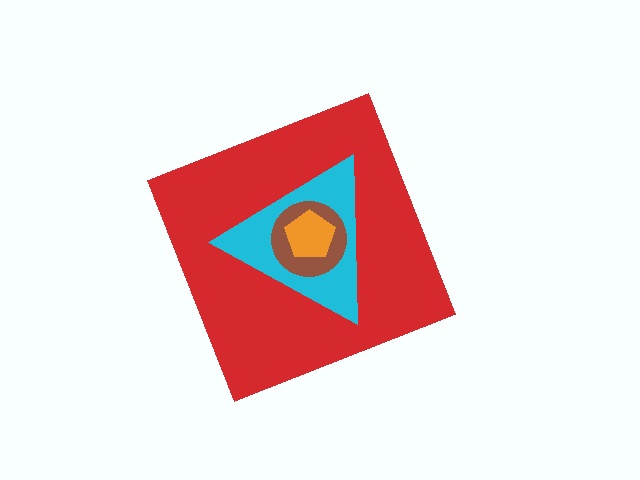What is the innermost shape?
The orange pentagon.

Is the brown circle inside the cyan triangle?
Yes.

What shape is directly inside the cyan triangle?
The brown circle.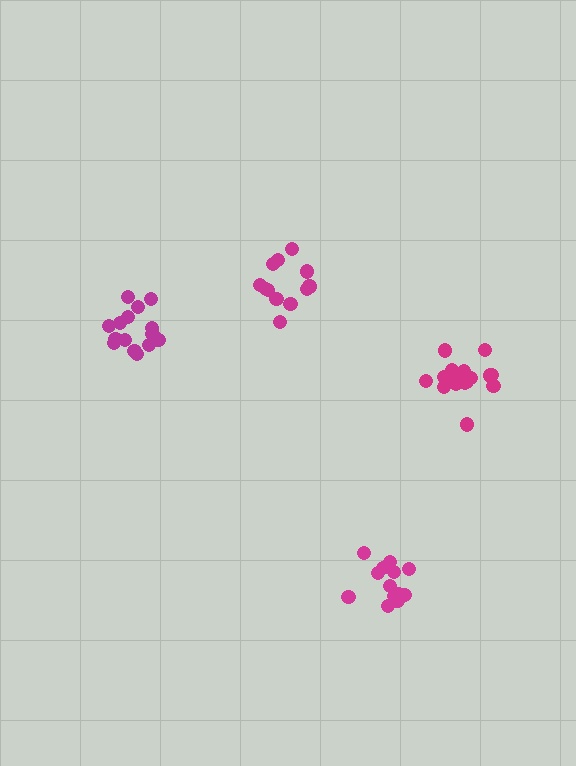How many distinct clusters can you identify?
There are 4 distinct clusters.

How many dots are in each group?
Group 1: 15 dots, Group 2: 12 dots, Group 3: 18 dots, Group 4: 13 dots (58 total).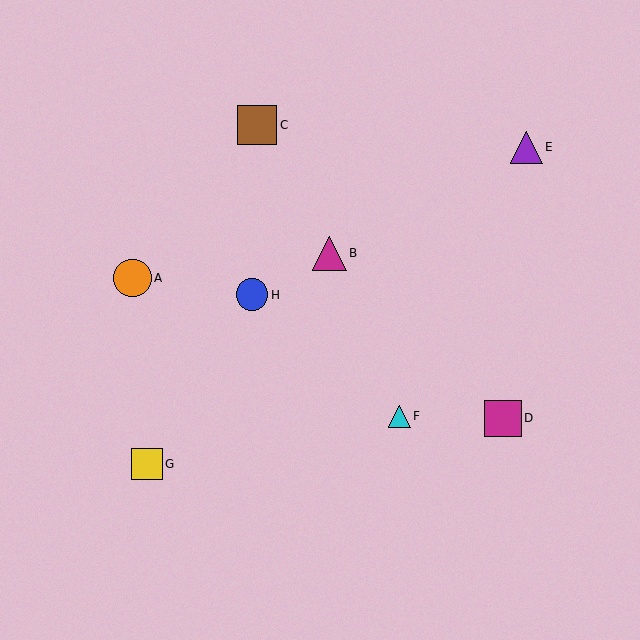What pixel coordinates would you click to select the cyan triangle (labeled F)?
Click at (399, 416) to select the cyan triangle F.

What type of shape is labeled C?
Shape C is a brown square.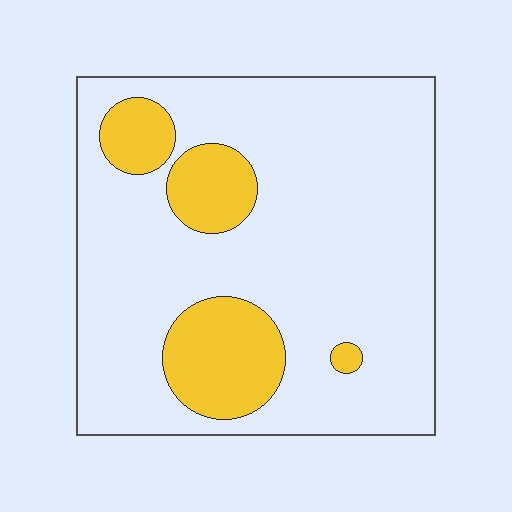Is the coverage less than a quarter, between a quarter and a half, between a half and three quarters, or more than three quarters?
Less than a quarter.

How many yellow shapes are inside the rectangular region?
4.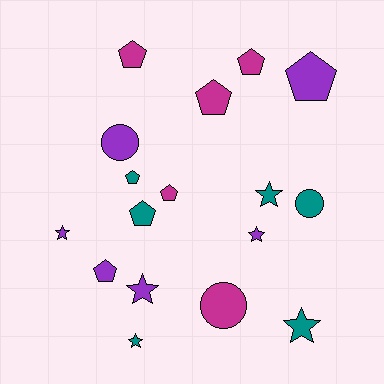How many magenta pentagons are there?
There are 4 magenta pentagons.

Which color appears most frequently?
Teal, with 6 objects.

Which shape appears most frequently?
Pentagon, with 8 objects.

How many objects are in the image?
There are 17 objects.